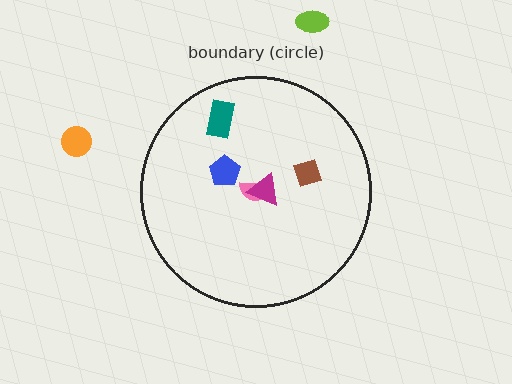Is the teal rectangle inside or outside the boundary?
Inside.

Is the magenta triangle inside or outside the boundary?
Inside.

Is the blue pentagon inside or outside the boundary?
Inside.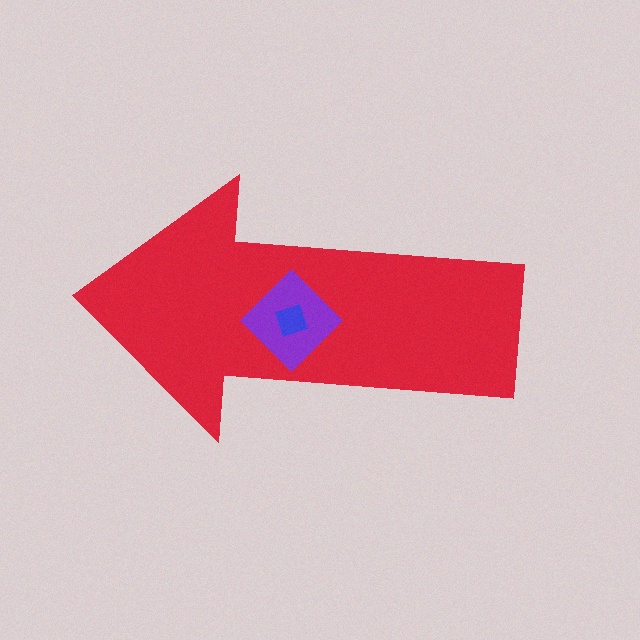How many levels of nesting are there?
3.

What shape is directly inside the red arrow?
The purple diamond.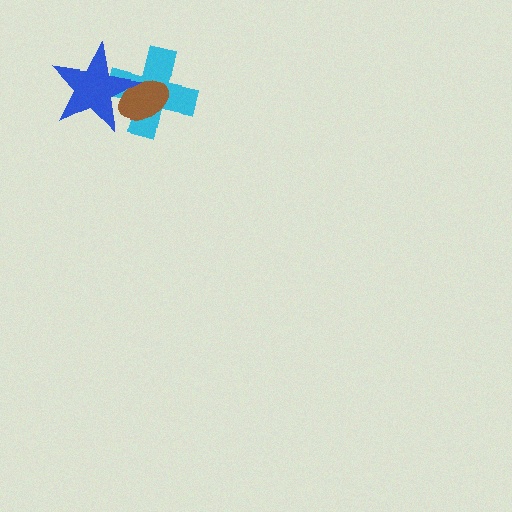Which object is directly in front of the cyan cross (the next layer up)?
The brown ellipse is directly in front of the cyan cross.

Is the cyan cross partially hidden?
Yes, it is partially covered by another shape.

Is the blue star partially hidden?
No, no other shape covers it.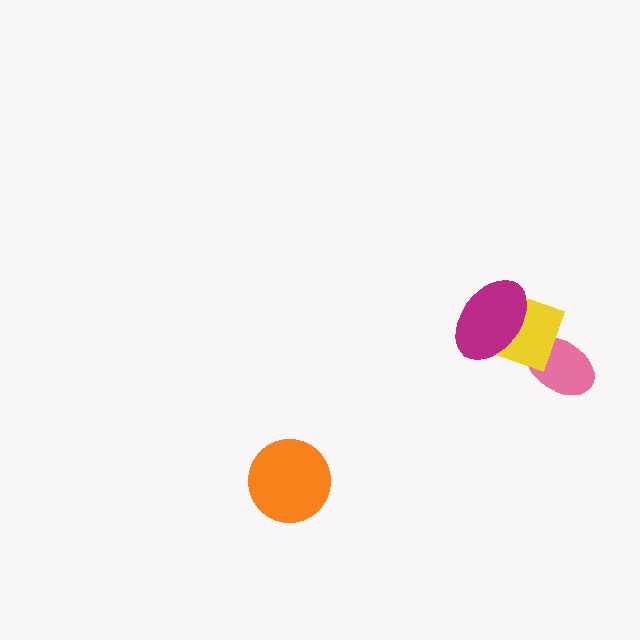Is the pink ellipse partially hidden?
Yes, it is partially covered by another shape.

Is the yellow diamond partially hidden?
Yes, it is partially covered by another shape.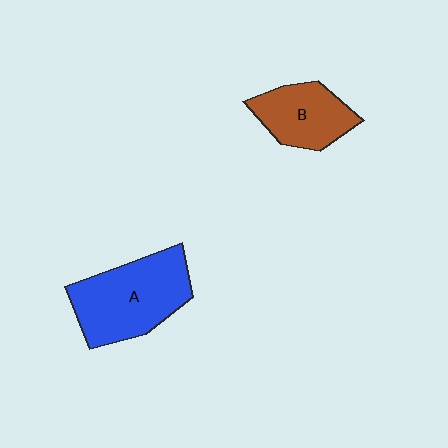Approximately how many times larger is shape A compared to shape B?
Approximately 1.5 times.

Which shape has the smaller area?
Shape B (brown).